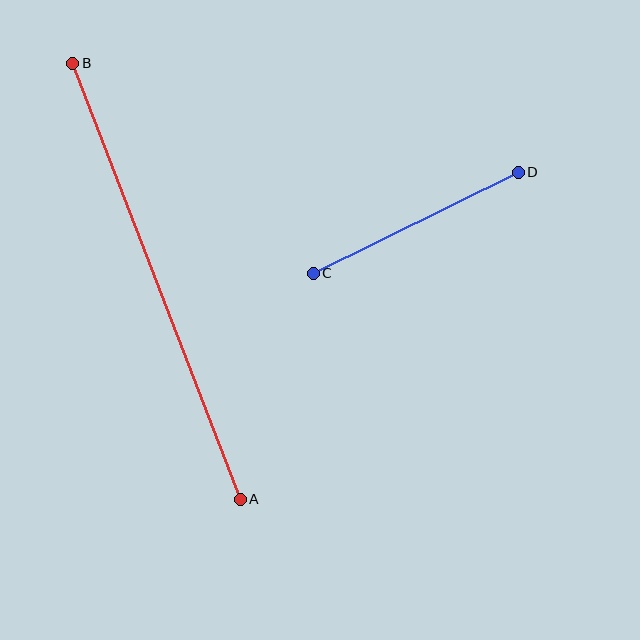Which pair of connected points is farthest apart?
Points A and B are farthest apart.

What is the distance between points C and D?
The distance is approximately 229 pixels.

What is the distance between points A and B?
The distance is approximately 467 pixels.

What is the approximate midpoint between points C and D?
The midpoint is at approximately (416, 223) pixels.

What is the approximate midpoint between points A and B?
The midpoint is at approximately (157, 281) pixels.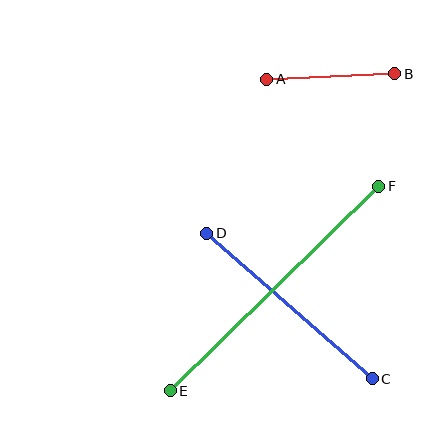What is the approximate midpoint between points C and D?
The midpoint is at approximately (290, 306) pixels.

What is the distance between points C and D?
The distance is approximately 220 pixels.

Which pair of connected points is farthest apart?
Points E and F are farthest apart.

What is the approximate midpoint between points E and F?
The midpoint is at approximately (274, 288) pixels.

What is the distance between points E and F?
The distance is approximately 292 pixels.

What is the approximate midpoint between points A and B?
The midpoint is at approximately (331, 77) pixels.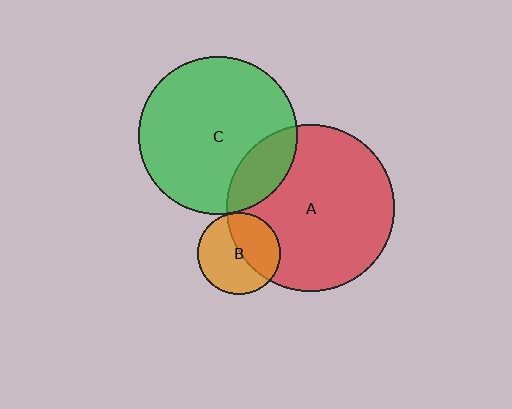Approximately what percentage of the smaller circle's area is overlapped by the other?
Approximately 20%.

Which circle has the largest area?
Circle A (red).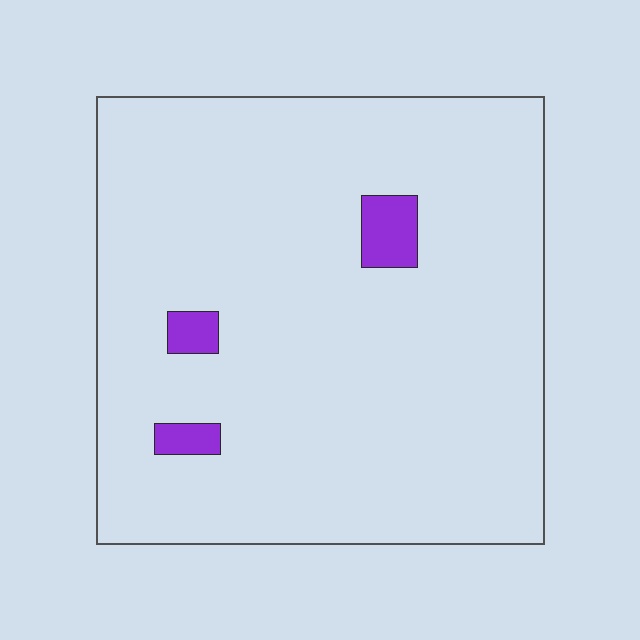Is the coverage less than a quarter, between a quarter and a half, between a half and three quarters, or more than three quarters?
Less than a quarter.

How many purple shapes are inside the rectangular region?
3.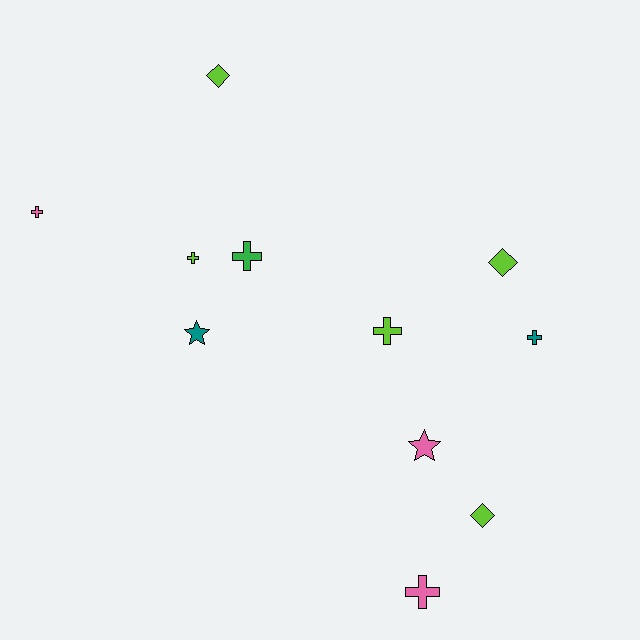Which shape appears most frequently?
Cross, with 6 objects.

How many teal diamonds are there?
There are no teal diamonds.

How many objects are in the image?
There are 11 objects.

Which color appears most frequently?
Lime, with 5 objects.